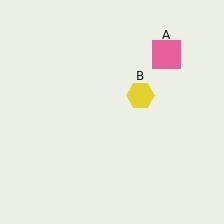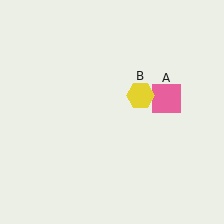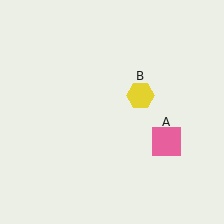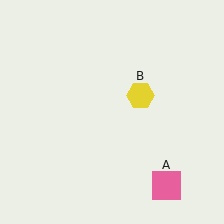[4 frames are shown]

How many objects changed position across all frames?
1 object changed position: pink square (object A).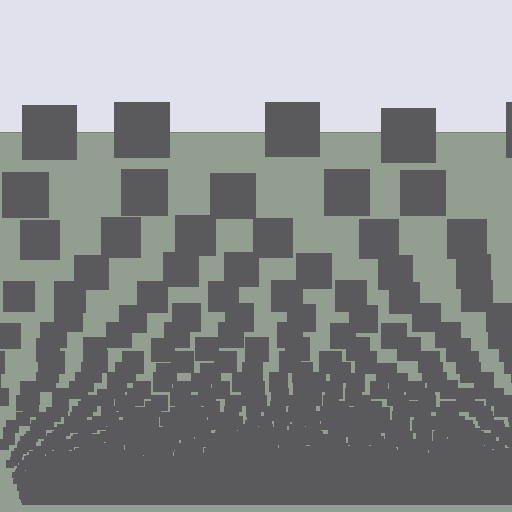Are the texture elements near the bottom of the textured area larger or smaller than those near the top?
Smaller. The gradient is inverted — elements near the bottom are smaller and denser.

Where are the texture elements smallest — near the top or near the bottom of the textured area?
Near the bottom.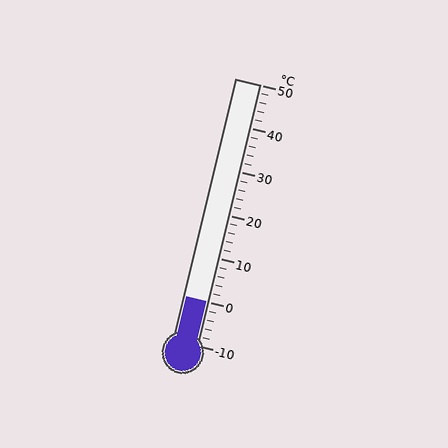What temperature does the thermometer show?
The thermometer shows approximately 0°C.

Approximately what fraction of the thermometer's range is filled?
The thermometer is filled to approximately 15% of its range.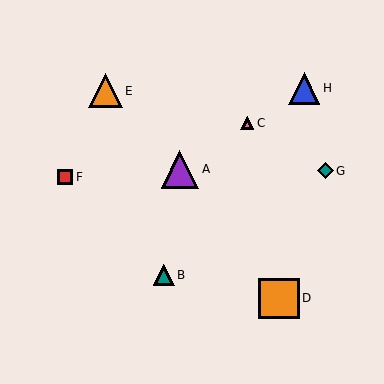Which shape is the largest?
The orange square (labeled D) is the largest.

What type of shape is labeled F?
Shape F is a red square.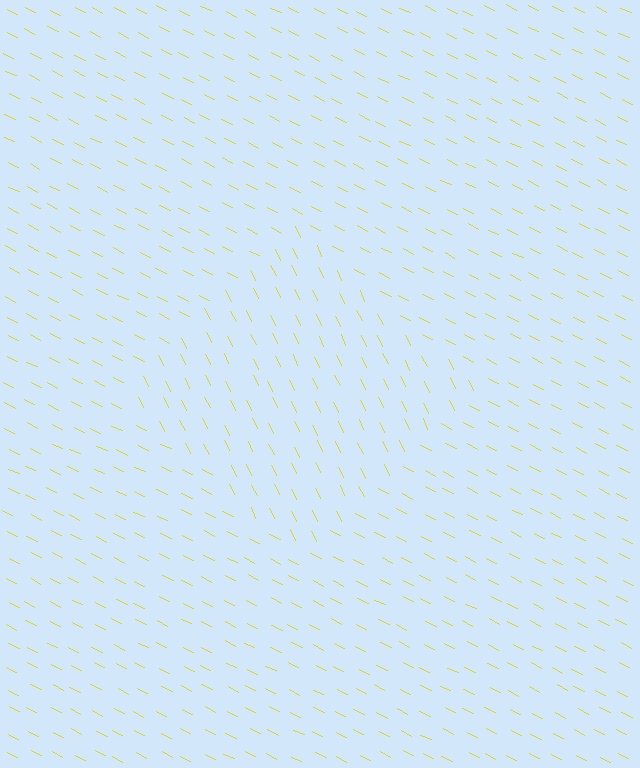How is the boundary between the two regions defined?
The boundary is defined purely by a change in line orientation (approximately 37 degrees difference). All lines are the same color and thickness.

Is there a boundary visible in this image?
Yes, there is a texture boundary formed by a change in line orientation.